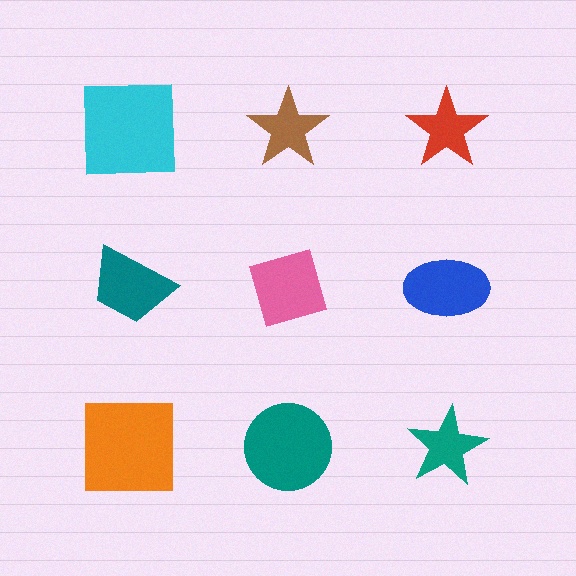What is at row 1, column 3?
A red star.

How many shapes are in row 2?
3 shapes.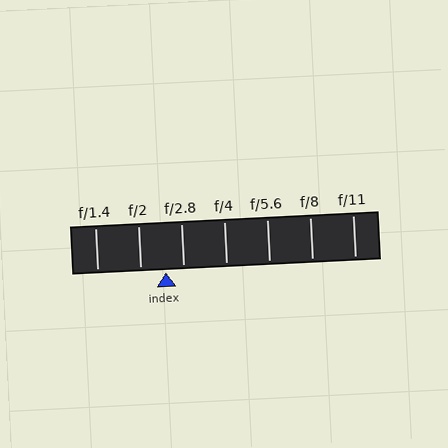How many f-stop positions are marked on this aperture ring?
There are 7 f-stop positions marked.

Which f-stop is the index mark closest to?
The index mark is closest to f/2.8.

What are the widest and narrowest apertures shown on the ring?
The widest aperture shown is f/1.4 and the narrowest is f/11.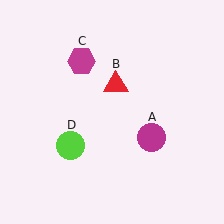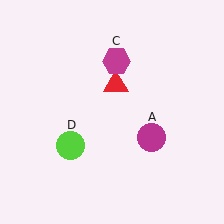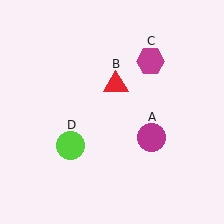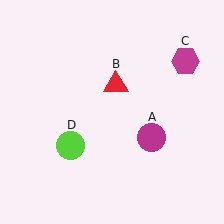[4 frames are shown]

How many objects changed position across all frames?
1 object changed position: magenta hexagon (object C).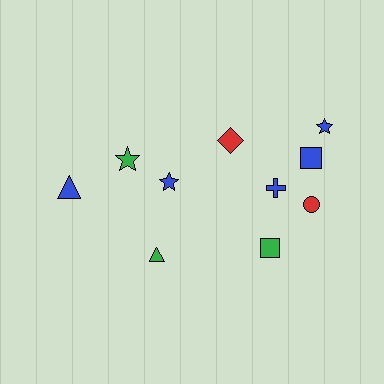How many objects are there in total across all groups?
There are 10 objects.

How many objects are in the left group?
There are 4 objects.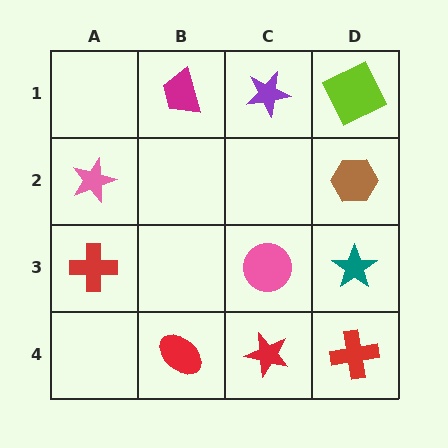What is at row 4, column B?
A red ellipse.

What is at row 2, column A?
A pink star.